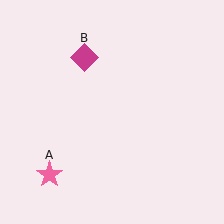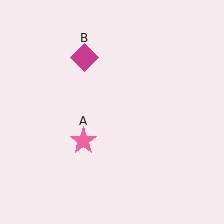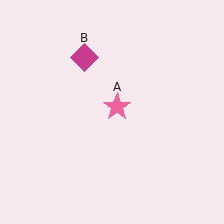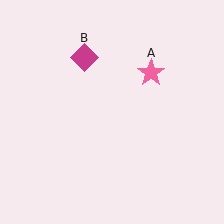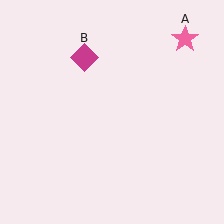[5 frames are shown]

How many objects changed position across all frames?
1 object changed position: pink star (object A).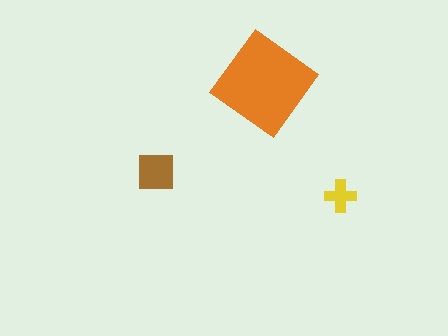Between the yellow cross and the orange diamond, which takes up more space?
The orange diamond.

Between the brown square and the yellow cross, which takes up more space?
The brown square.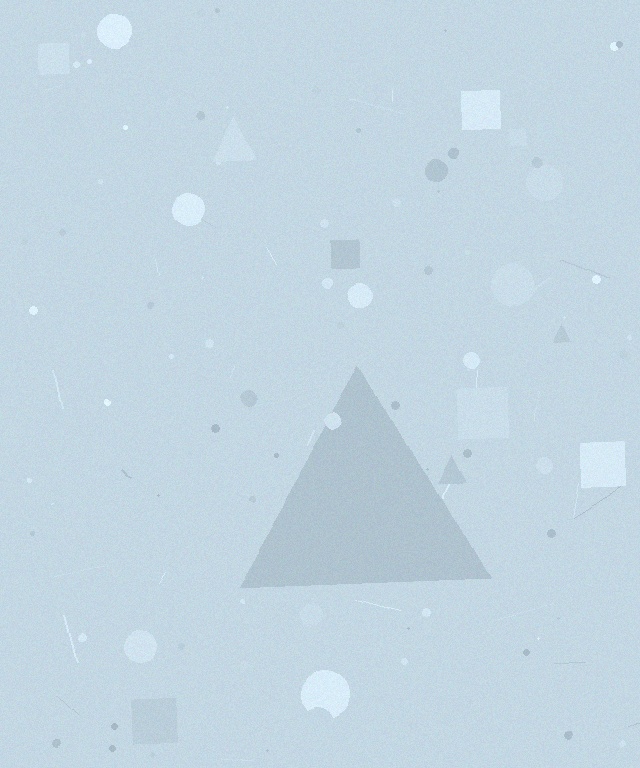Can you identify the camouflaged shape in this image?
The camouflaged shape is a triangle.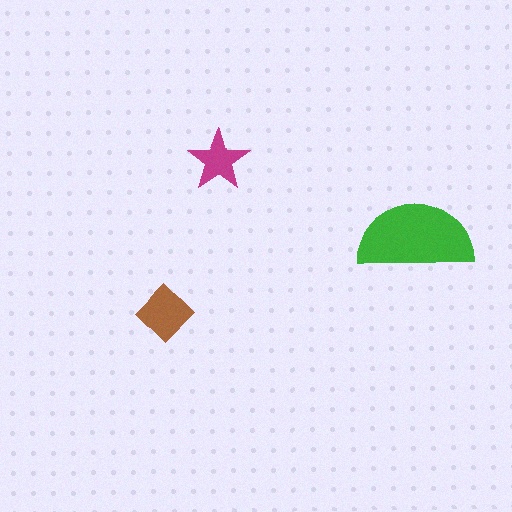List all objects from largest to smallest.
The green semicircle, the brown diamond, the magenta star.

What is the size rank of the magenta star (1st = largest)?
3rd.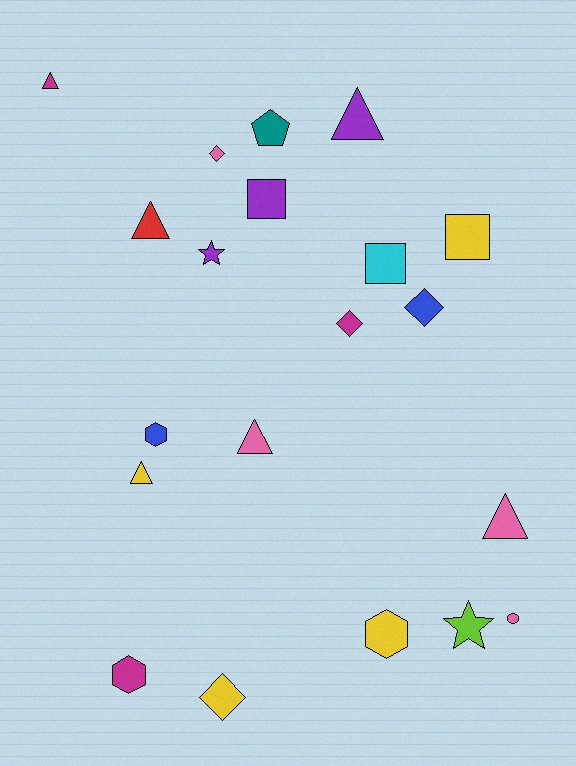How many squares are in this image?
There are 3 squares.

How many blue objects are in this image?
There are 2 blue objects.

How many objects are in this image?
There are 20 objects.